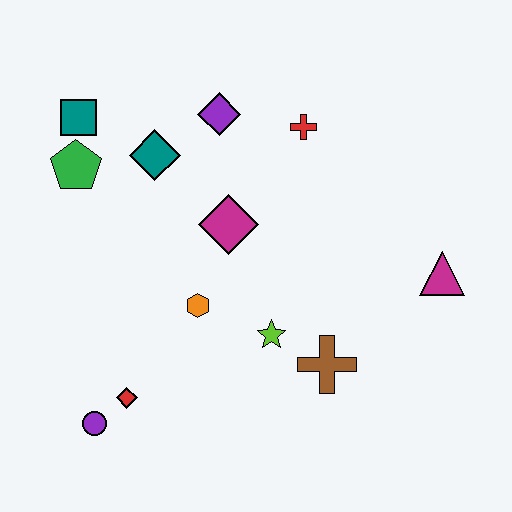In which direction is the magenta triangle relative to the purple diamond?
The magenta triangle is to the right of the purple diamond.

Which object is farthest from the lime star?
The teal square is farthest from the lime star.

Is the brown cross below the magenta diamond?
Yes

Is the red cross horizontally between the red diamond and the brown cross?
Yes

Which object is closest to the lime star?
The brown cross is closest to the lime star.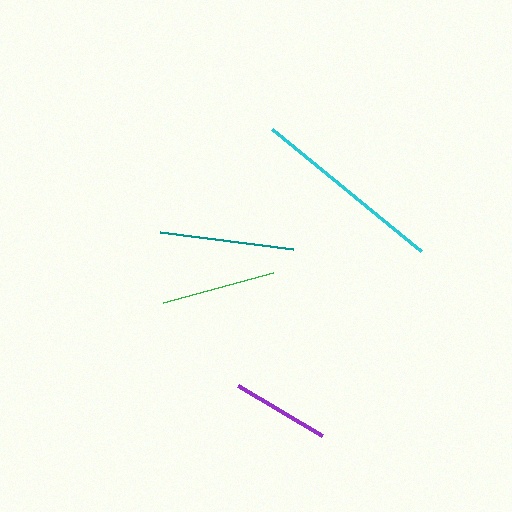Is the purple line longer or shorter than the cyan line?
The cyan line is longer than the purple line.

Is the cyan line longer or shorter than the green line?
The cyan line is longer than the green line.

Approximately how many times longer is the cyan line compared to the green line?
The cyan line is approximately 1.7 times the length of the green line.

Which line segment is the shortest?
The purple line is the shortest at approximately 97 pixels.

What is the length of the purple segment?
The purple segment is approximately 97 pixels long.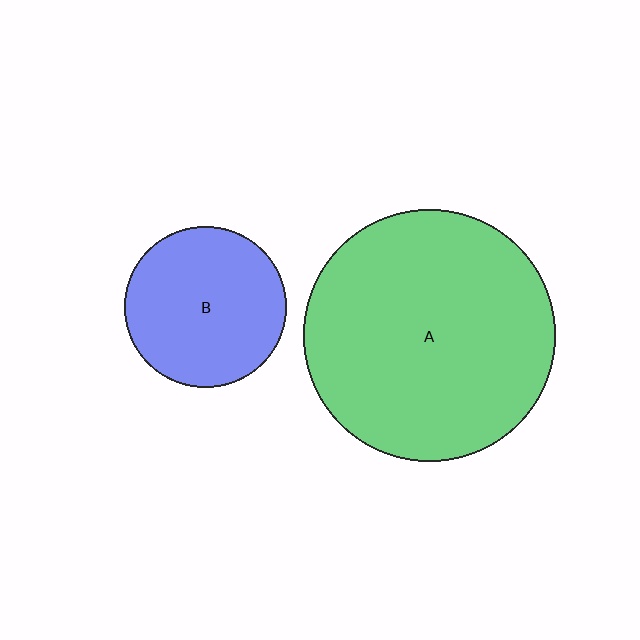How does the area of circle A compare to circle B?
Approximately 2.4 times.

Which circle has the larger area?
Circle A (green).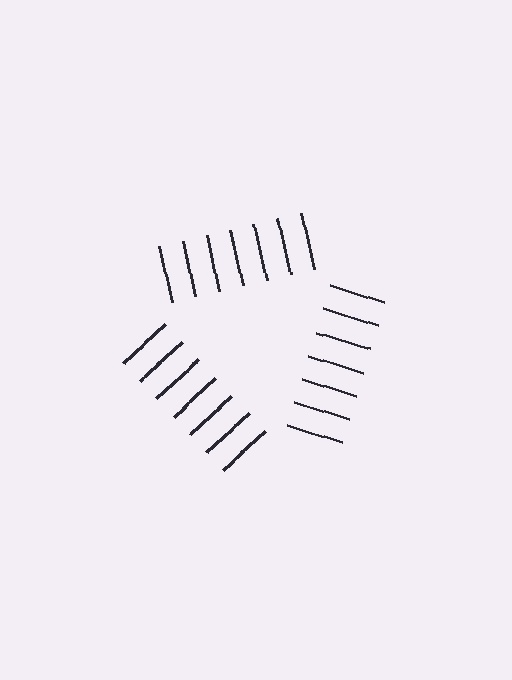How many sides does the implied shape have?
3 sides — the line-ends trace a triangle.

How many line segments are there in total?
21 — 7 along each of the 3 edges.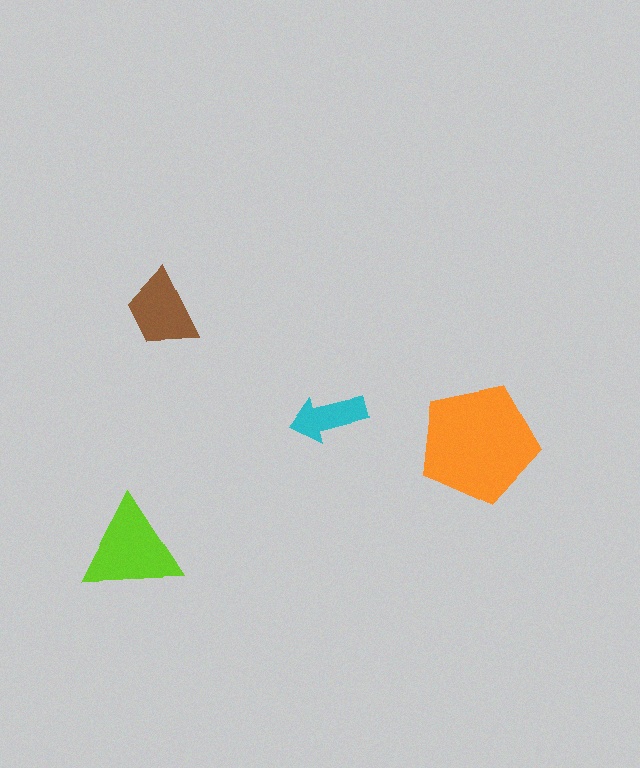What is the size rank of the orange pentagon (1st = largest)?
1st.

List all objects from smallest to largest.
The cyan arrow, the brown trapezoid, the lime triangle, the orange pentagon.